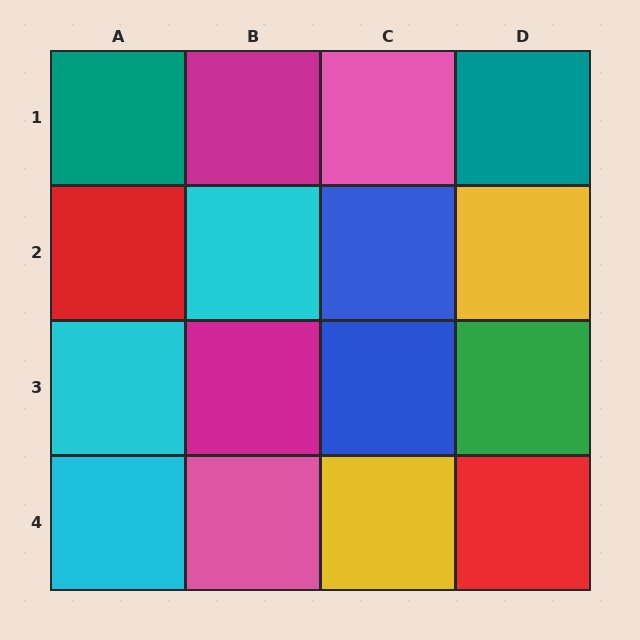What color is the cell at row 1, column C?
Pink.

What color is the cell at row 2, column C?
Blue.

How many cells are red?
2 cells are red.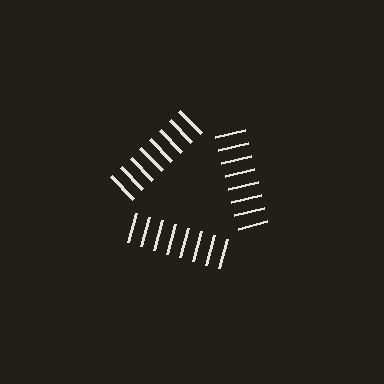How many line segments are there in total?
24 — 8 along each of the 3 edges.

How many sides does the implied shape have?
3 sides — the line-ends trace a triangle.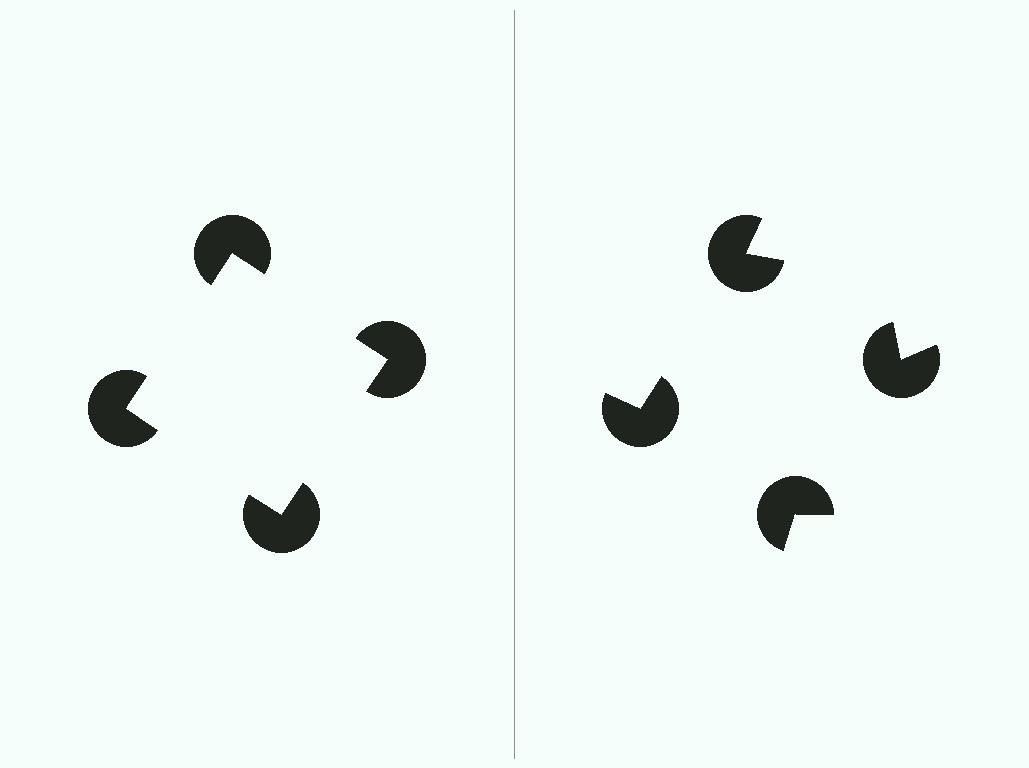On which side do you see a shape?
An illusory square appears on the left side. On the right side the wedge cuts are rotated, so no coherent shape forms.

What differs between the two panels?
The pac-man discs are positioned identically on both sides; only the wedge orientations differ. On the left they align to a square; on the right they are misaligned.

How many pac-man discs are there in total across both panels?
8 — 4 on each side.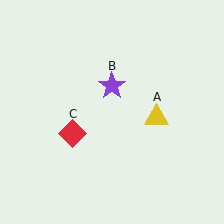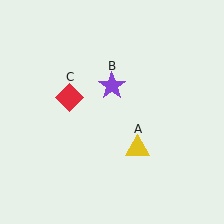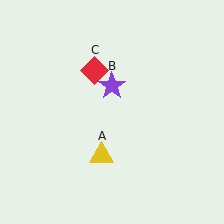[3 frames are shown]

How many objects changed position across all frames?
2 objects changed position: yellow triangle (object A), red diamond (object C).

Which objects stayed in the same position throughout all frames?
Purple star (object B) remained stationary.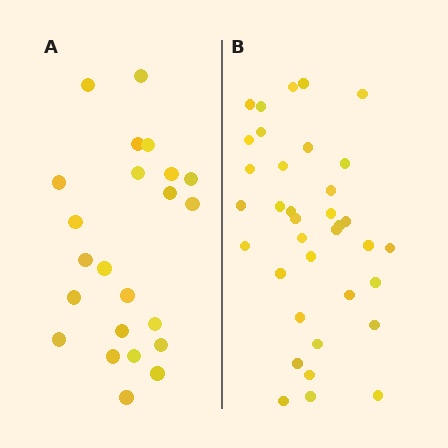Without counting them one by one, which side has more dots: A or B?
Region B (the right region) has more dots.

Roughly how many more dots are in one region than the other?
Region B has approximately 15 more dots than region A.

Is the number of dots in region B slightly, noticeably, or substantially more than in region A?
Region B has substantially more. The ratio is roughly 1.6 to 1.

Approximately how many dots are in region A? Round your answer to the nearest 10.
About 20 dots. (The exact count is 23, which rounds to 20.)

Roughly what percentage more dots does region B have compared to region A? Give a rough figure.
About 55% more.